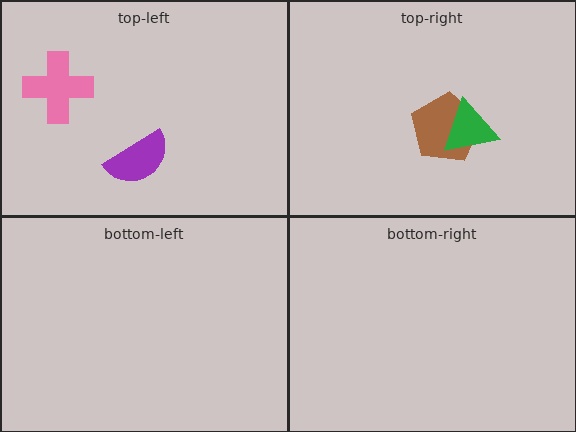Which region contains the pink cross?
The top-left region.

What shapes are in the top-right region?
The brown pentagon, the green triangle.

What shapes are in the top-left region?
The purple semicircle, the pink cross.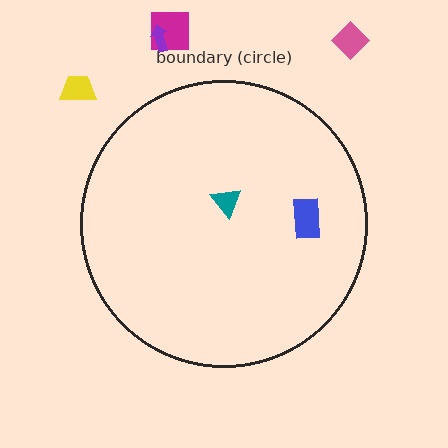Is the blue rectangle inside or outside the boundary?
Inside.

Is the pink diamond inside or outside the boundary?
Outside.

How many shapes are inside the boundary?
2 inside, 4 outside.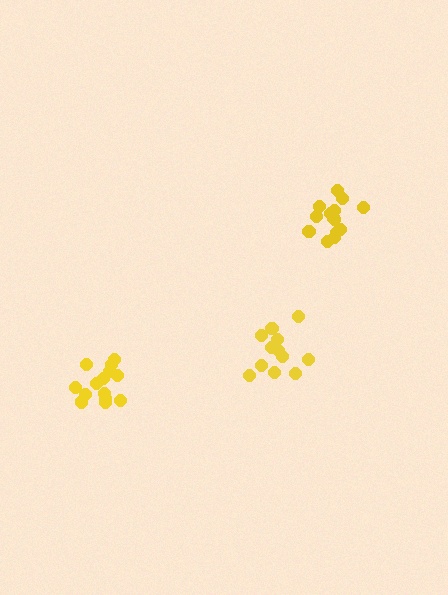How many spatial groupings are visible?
There are 3 spatial groupings.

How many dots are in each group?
Group 1: 14 dots, Group 2: 12 dots, Group 3: 14 dots (40 total).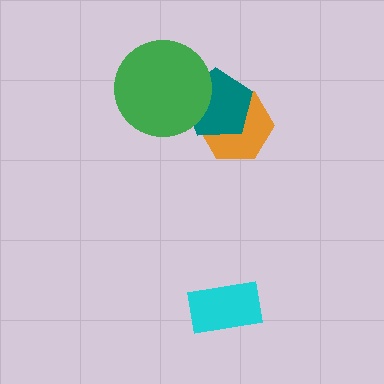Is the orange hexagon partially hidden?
Yes, it is partially covered by another shape.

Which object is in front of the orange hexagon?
The teal pentagon is in front of the orange hexagon.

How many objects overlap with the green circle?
1 object overlaps with the green circle.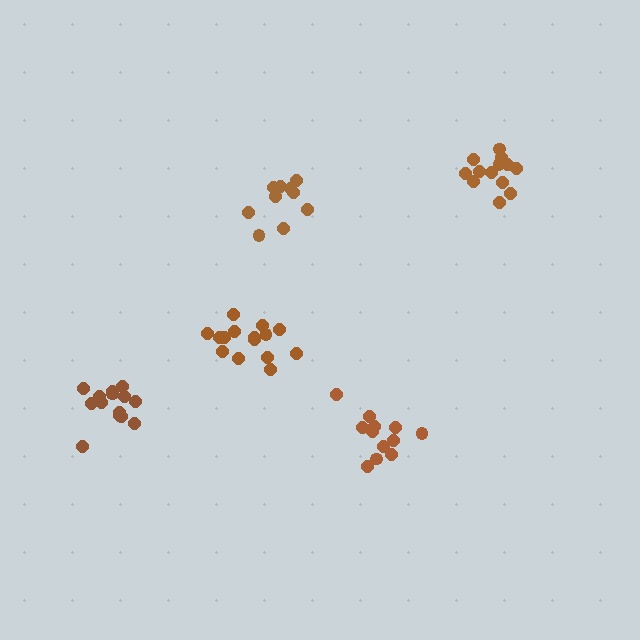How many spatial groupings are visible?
There are 5 spatial groupings.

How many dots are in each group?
Group 1: 10 dots, Group 2: 13 dots, Group 3: 12 dots, Group 4: 15 dots, Group 5: 14 dots (64 total).